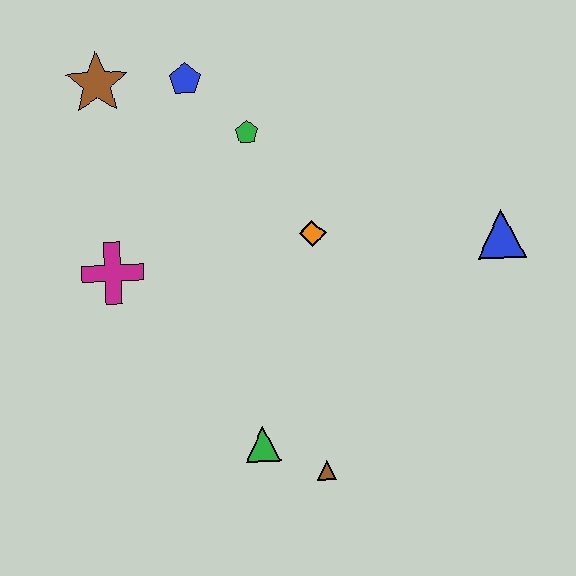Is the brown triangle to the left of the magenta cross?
No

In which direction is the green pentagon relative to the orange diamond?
The green pentagon is above the orange diamond.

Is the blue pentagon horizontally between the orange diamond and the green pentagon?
No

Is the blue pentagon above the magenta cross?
Yes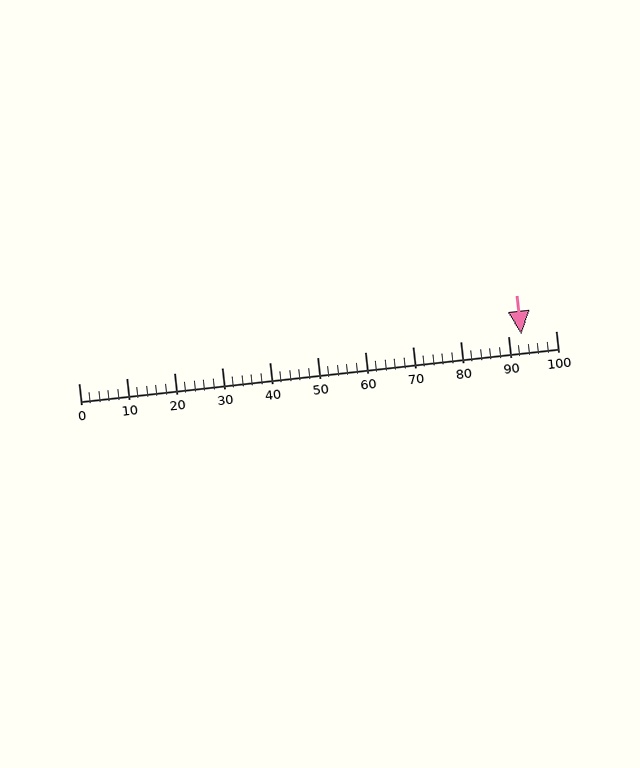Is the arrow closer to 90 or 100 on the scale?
The arrow is closer to 90.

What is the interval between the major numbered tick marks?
The major tick marks are spaced 10 units apart.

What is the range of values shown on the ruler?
The ruler shows values from 0 to 100.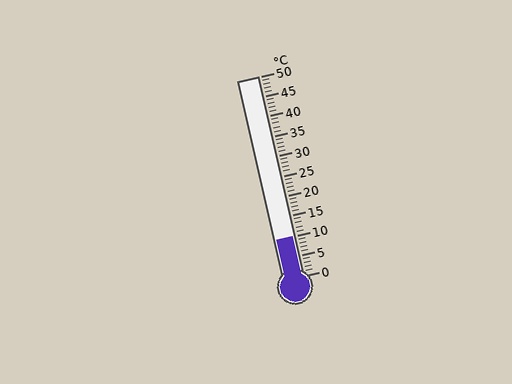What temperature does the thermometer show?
The thermometer shows approximately 10°C.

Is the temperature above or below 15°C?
The temperature is below 15°C.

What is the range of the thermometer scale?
The thermometer scale ranges from 0°C to 50°C.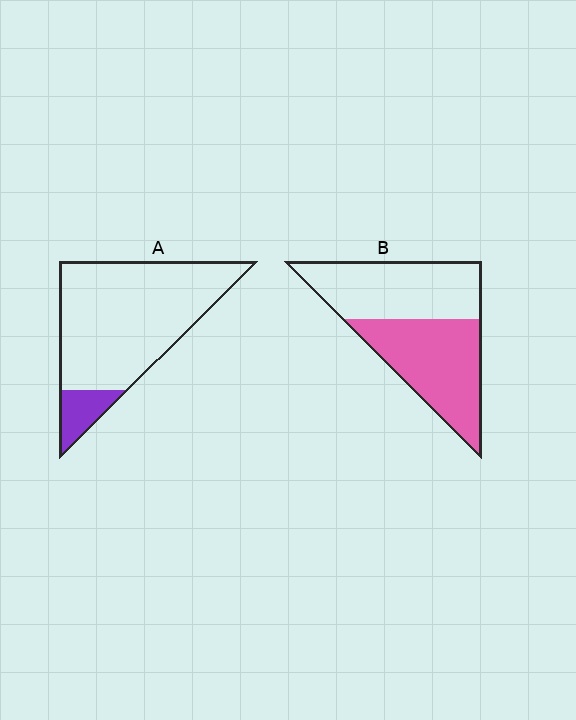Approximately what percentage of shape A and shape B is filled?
A is approximately 10% and B is approximately 50%.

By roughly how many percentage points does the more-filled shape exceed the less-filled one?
By roughly 40 percentage points (B over A).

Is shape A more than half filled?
No.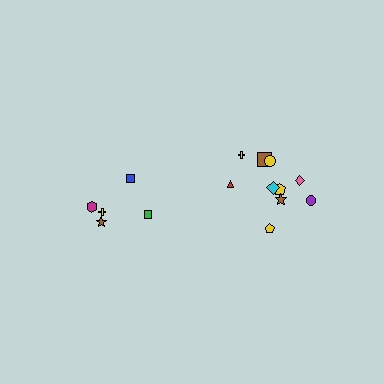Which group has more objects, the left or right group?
The right group.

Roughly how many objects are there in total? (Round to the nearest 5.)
Roughly 15 objects in total.